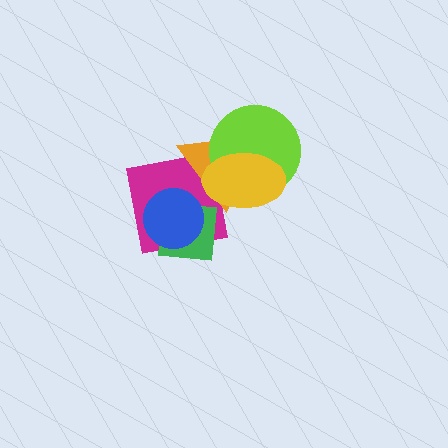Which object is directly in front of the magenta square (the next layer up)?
The green square is directly in front of the magenta square.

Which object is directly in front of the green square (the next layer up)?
The orange triangle is directly in front of the green square.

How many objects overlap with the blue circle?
2 objects overlap with the blue circle.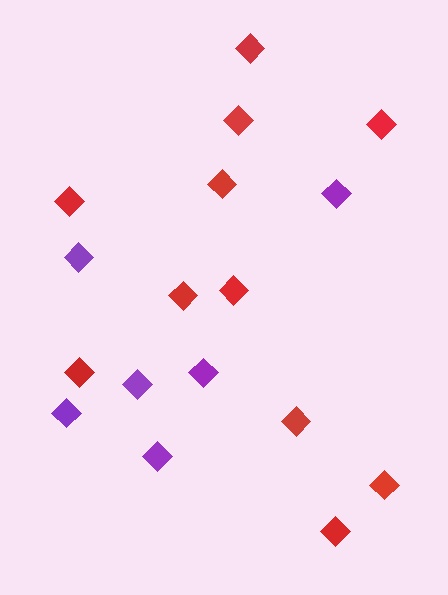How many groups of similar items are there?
There are 2 groups: one group of red diamonds (11) and one group of purple diamonds (6).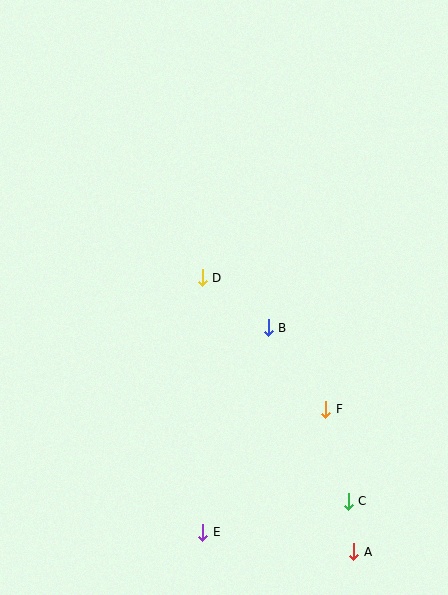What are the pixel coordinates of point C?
Point C is at (348, 501).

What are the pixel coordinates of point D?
Point D is at (202, 278).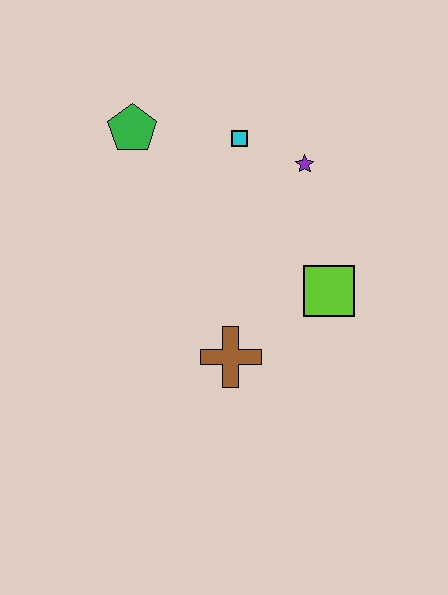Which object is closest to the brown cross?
The lime square is closest to the brown cross.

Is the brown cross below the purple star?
Yes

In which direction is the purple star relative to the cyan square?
The purple star is to the right of the cyan square.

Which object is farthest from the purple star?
The brown cross is farthest from the purple star.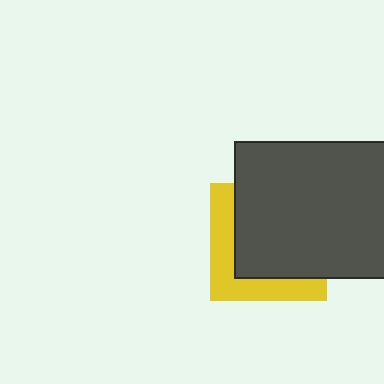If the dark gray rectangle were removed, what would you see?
You would see the complete yellow square.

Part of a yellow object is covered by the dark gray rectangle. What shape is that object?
It is a square.